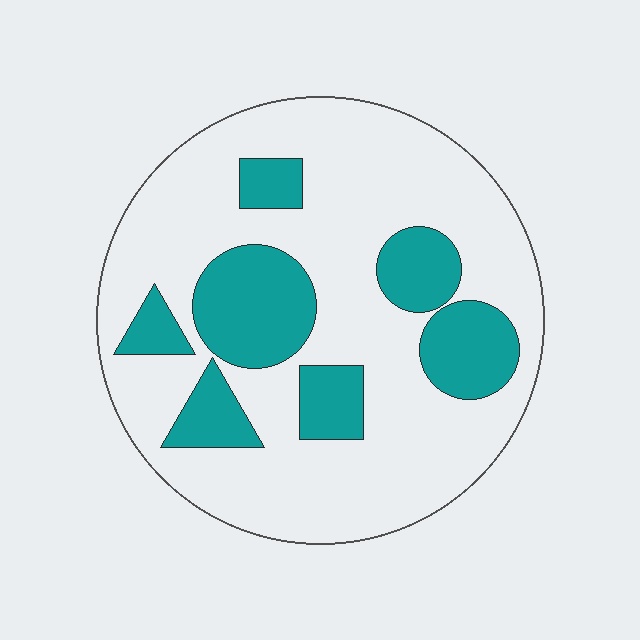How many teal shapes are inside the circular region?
7.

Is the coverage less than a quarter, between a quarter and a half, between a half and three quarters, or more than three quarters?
Between a quarter and a half.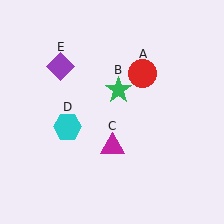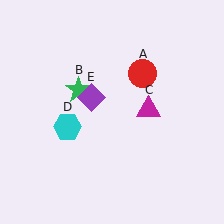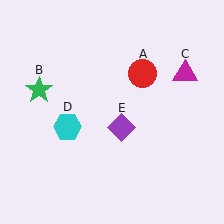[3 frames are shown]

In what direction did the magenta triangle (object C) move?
The magenta triangle (object C) moved up and to the right.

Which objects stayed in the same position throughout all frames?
Red circle (object A) and cyan hexagon (object D) remained stationary.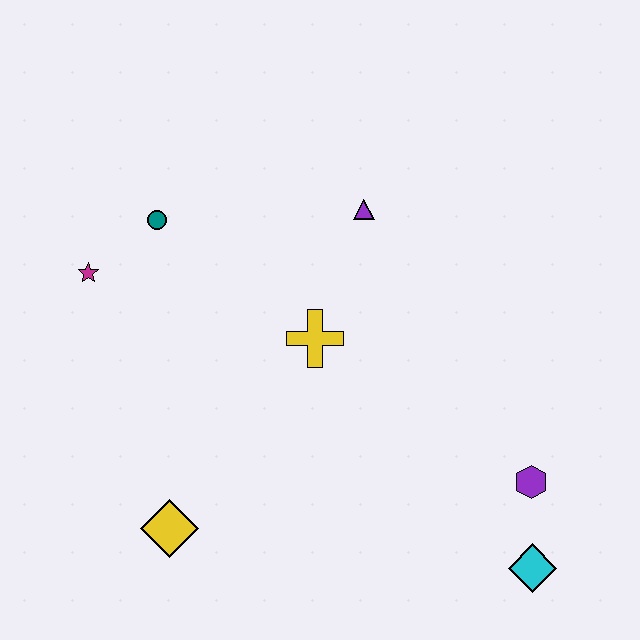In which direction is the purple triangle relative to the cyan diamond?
The purple triangle is above the cyan diamond.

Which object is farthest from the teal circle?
The cyan diamond is farthest from the teal circle.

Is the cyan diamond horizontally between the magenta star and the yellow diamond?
No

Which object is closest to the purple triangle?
The yellow cross is closest to the purple triangle.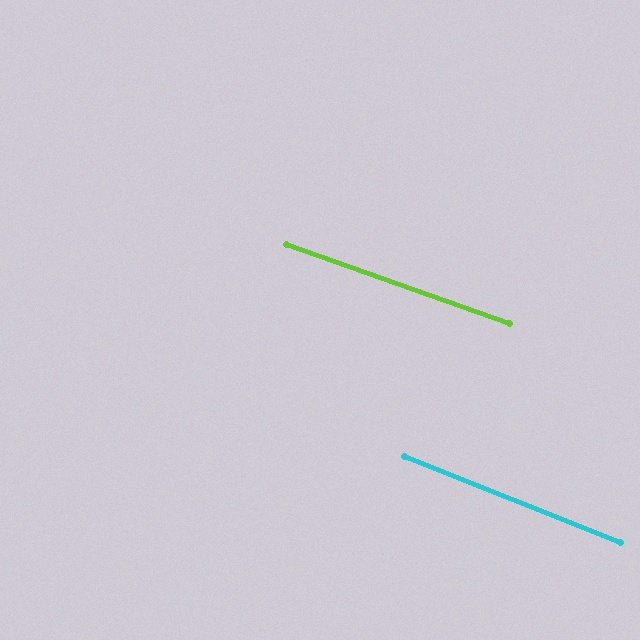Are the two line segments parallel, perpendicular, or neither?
Parallel — their directions differ by only 1.9°.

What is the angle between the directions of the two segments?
Approximately 2 degrees.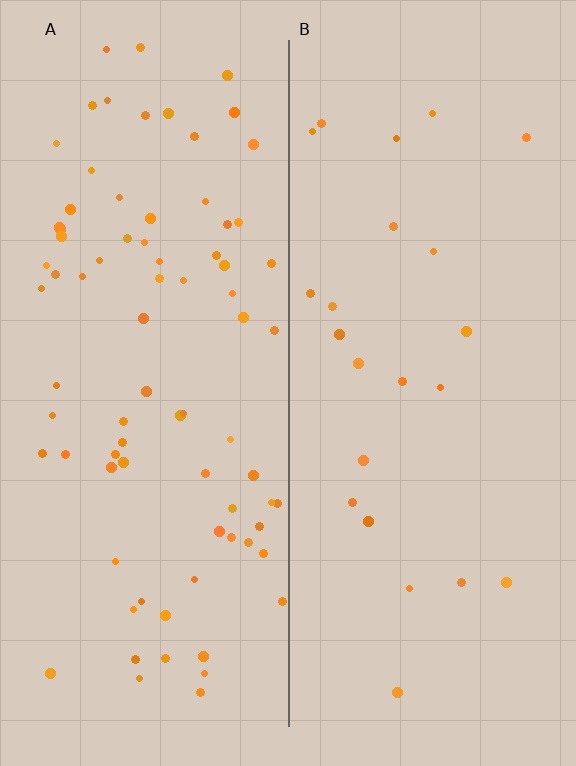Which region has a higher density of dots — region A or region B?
A (the left).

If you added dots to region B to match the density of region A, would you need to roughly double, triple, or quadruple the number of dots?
Approximately quadruple.